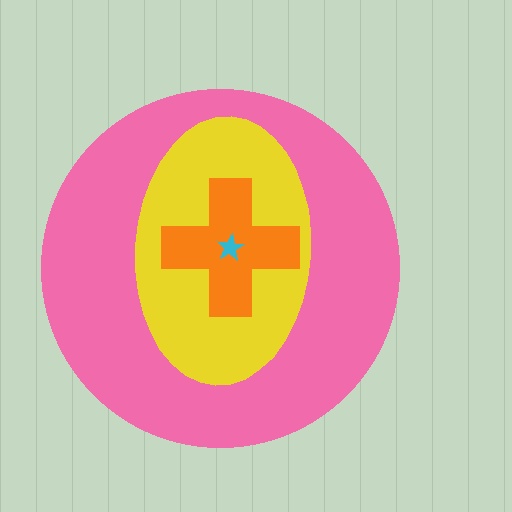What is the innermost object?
The cyan star.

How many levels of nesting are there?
4.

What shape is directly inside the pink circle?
The yellow ellipse.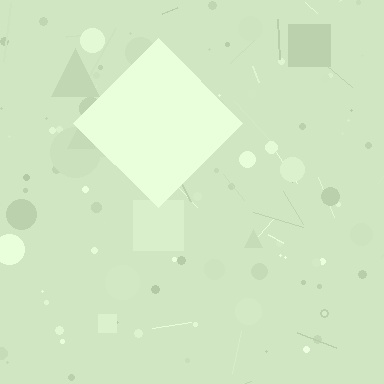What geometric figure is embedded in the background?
A diamond is embedded in the background.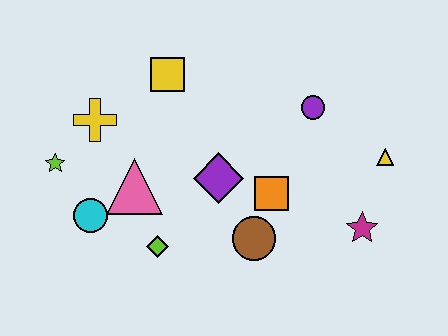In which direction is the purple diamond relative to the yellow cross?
The purple diamond is to the right of the yellow cross.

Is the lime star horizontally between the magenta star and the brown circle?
No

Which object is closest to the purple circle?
The yellow triangle is closest to the purple circle.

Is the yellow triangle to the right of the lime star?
Yes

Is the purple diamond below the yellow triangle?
Yes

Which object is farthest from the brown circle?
The lime star is farthest from the brown circle.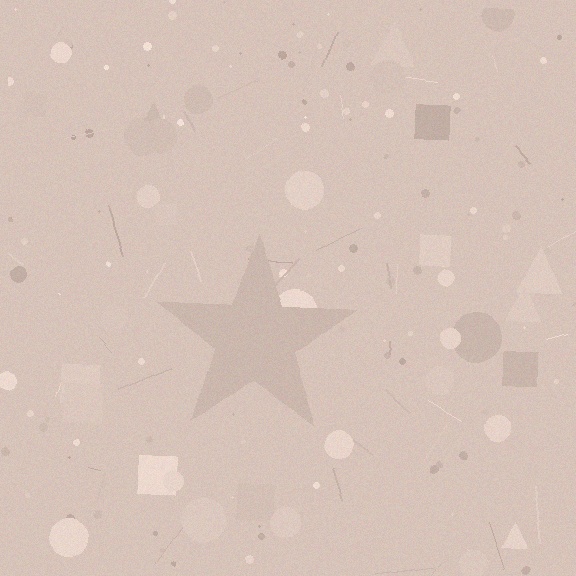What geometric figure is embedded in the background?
A star is embedded in the background.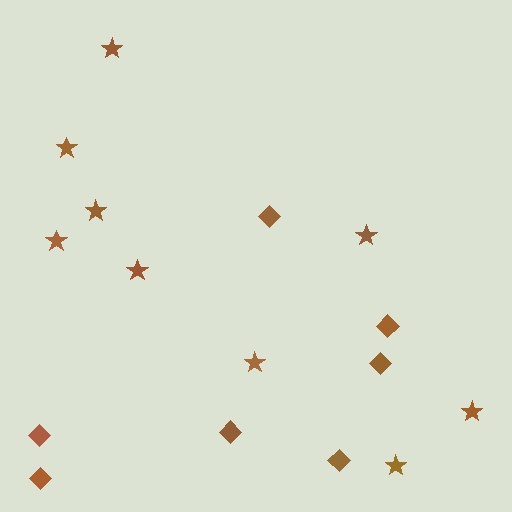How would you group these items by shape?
There are 2 groups: one group of stars (9) and one group of diamonds (7).